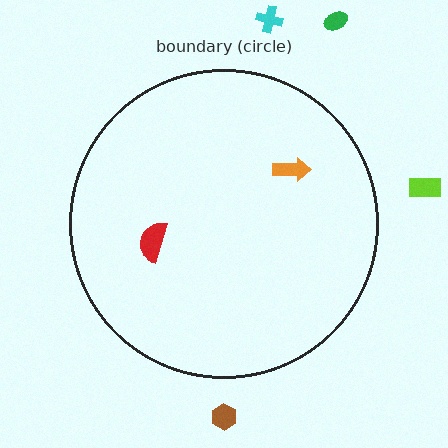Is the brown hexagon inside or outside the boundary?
Outside.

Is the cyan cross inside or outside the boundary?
Outside.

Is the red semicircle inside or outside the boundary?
Inside.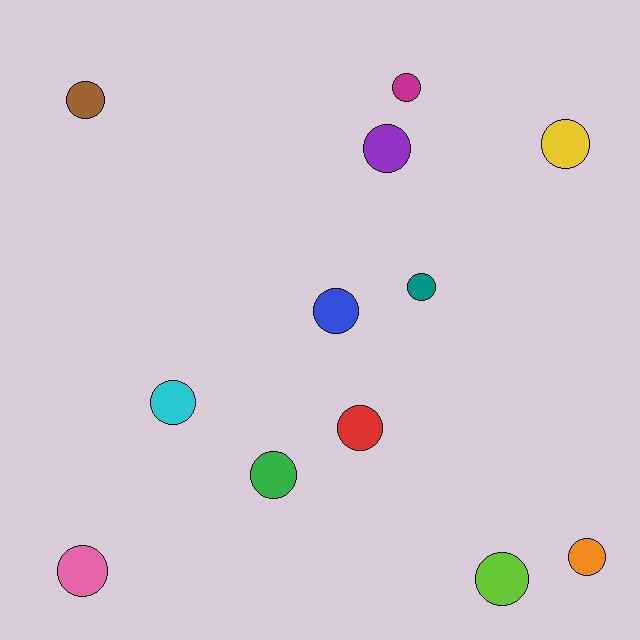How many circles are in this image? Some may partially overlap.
There are 12 circles.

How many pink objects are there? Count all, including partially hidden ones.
There is 1 pink object.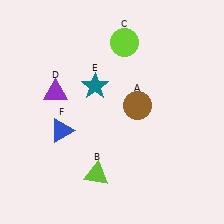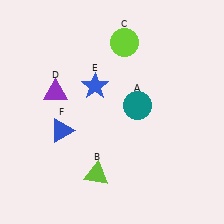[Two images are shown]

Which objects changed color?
A changed from brown to teal. E changed from teal to blue.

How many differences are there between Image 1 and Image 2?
There are 2 differences between the two images.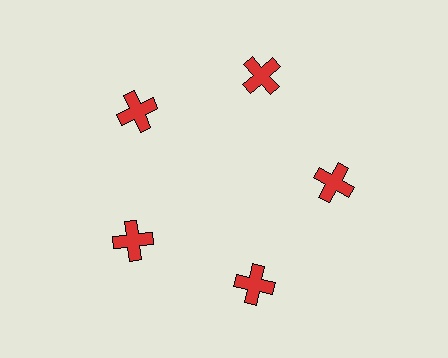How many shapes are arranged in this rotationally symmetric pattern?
There are 5 shapes, arranged in 5 groups of 1.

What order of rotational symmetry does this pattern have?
This pattern has 5-fold rotational symmetry.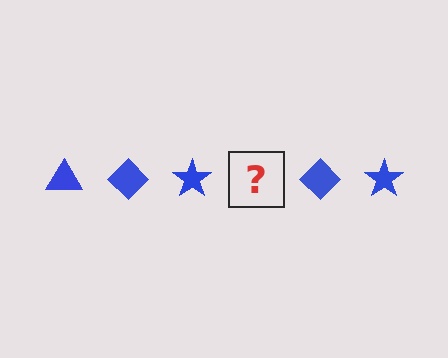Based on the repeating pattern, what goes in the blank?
The blank should be a blue triangle.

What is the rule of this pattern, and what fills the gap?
The rule is that the pattern cycles through triangle, diamond, star shapes in blue. The gap should be filled with a blue triangle.